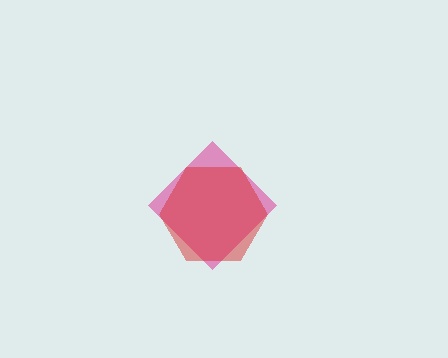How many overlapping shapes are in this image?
There are 2 overlapping shapes in the image.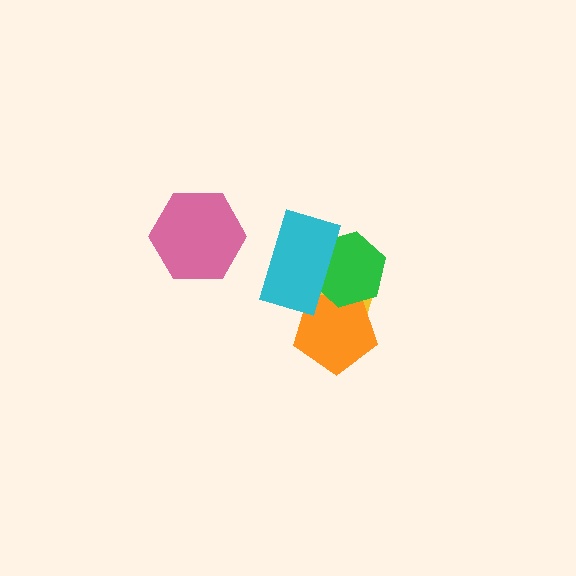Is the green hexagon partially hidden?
Yes, it is partially covered by another shape.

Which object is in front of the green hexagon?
The cyan rectangle is in front of the green hexagon.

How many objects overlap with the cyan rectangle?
3 objects overlap with the cyan rectangle.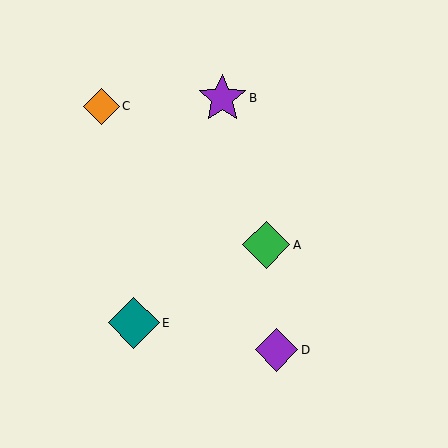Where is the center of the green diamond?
The center of the green diamond is at (266, 245).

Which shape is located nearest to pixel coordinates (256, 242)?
The green diamond (labeled A) at (266, 245) is nearest to that location.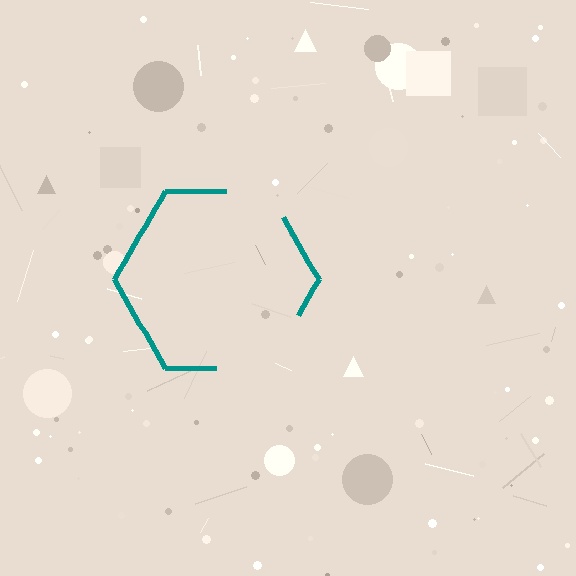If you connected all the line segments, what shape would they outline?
They would outline a hexagon.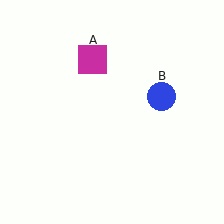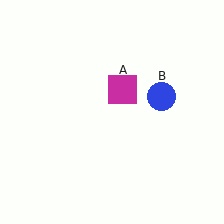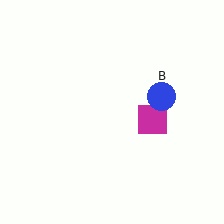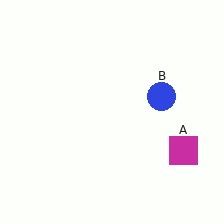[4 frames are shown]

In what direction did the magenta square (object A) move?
The magenta square (object A) moved down and to the right.